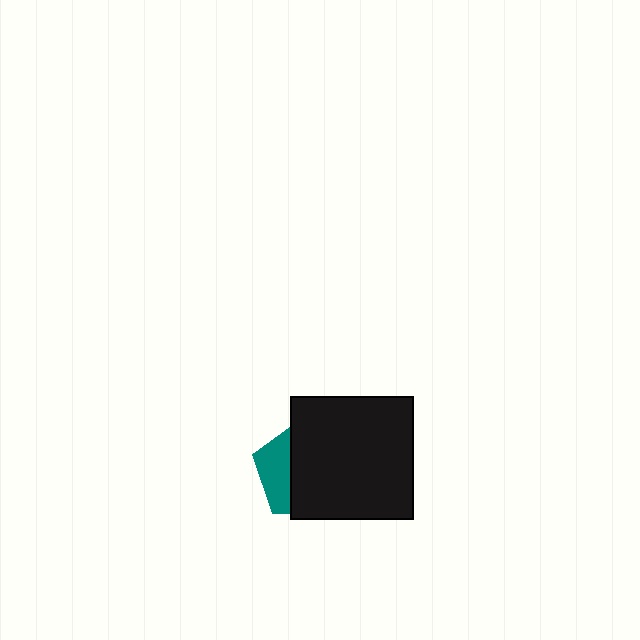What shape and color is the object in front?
The object in front is a black square.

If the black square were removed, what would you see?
You would see the complete teal pentagon.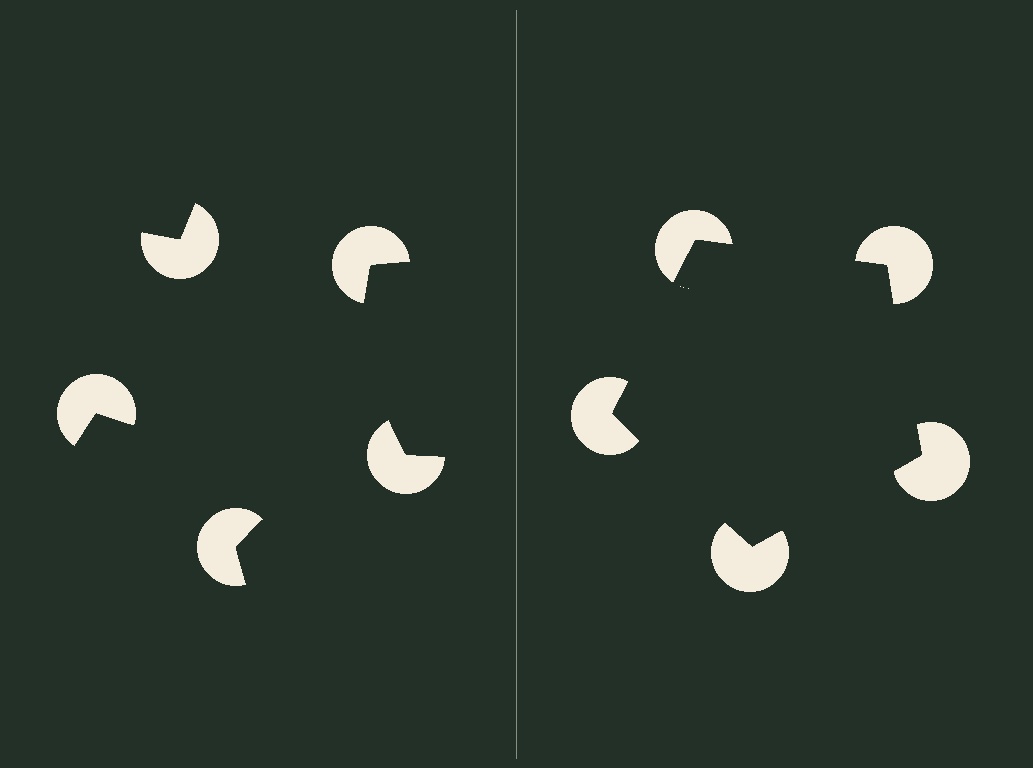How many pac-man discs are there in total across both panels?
10 — 5 on each side.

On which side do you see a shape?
An illusory pentagon appears on the right side. On the left side the wedge cuts are rotated, so no coherent shape forms.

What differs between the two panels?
The pac-man discs are positioned identically on both sides; only the wedge orientations differ. On the right they align to a pentagon; on the left they are misaligned.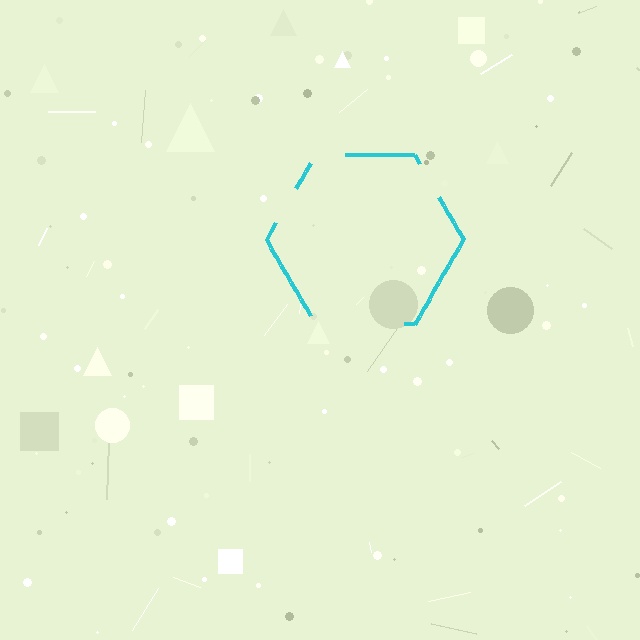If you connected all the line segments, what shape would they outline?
They would outline a hexagon.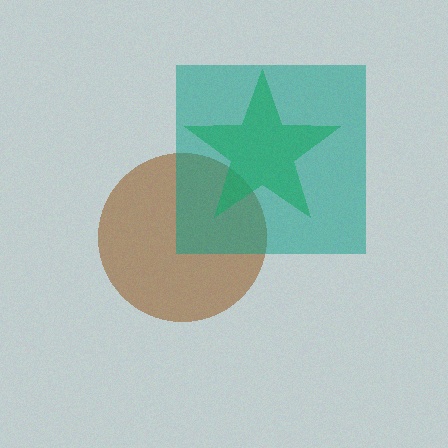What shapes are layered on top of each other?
The layered shapes are: a brown circle, a green star, a teal square.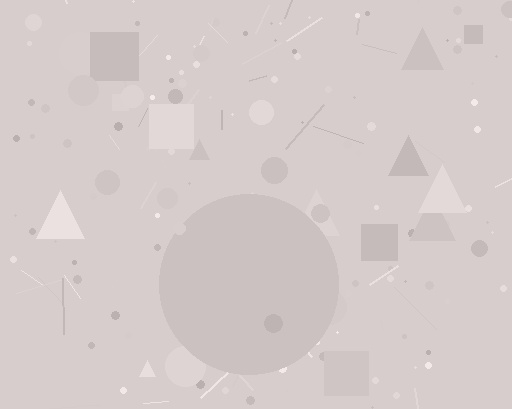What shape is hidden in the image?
A circle is hidden in the image.